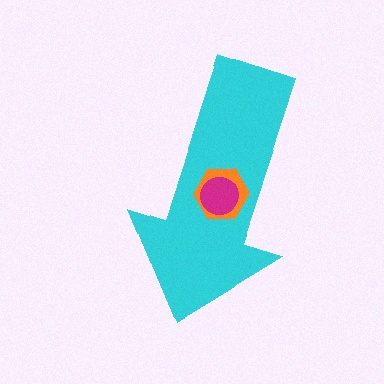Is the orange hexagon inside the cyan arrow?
Yes.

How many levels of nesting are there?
3.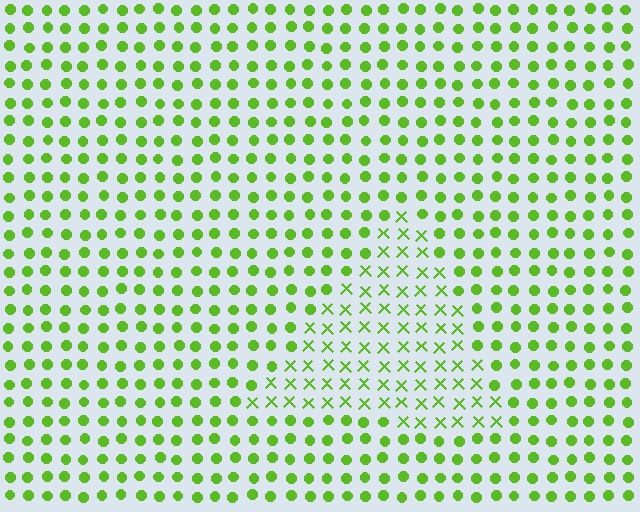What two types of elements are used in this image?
The image uses X marks inside the triangle region and circles outside it.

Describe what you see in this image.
The image is filled with small lime elements arranged in a uniform grid. A triangle-shaped region contains X marks, while the surrounding area contains circles. The boundary is defined purely by the change in element shape.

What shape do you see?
I see a triangle.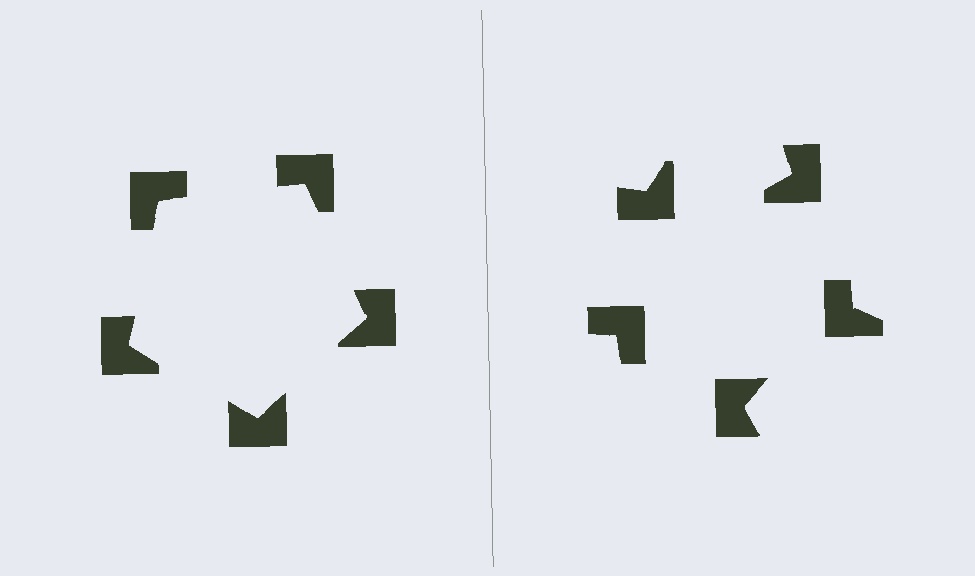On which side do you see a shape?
An illusory pentagon appears on the left side. On the right side the wedge cuts are rotated, so no coherent shape forms.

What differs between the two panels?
The notched squares are positioned identically on both sides; only the wedge orientations differ. On the left they align to a pentagon; on the right they are misaligned.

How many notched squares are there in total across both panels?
10 — 5 on each side.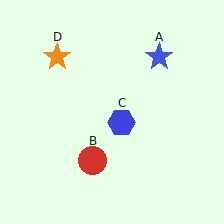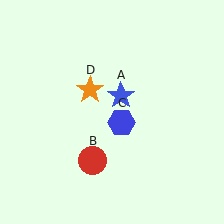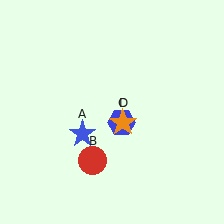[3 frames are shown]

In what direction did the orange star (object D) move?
The orange star (object D) moved down and to the right.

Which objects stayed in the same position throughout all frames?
Red circle (object B) and blue hexagon (object C) remained stationary.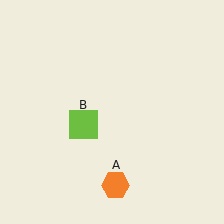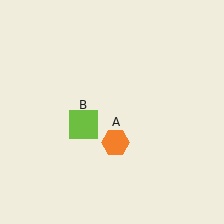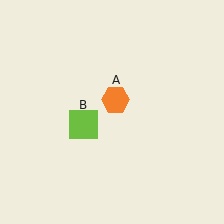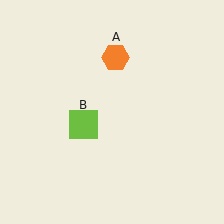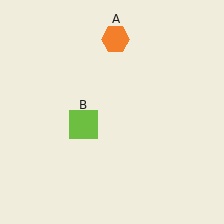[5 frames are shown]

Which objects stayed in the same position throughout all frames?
Lime square (object B) remained stationary.